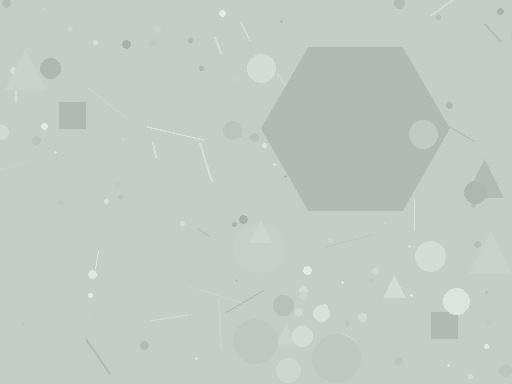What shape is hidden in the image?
A hexagon is hidden in the image.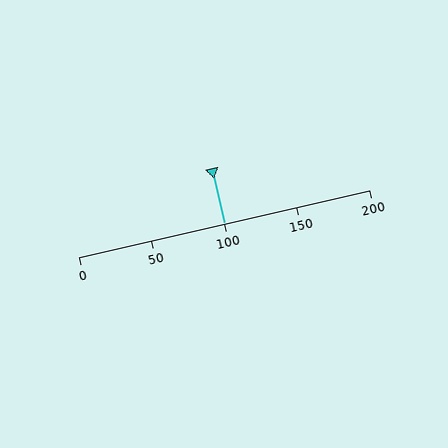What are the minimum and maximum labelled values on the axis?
The axis runs from 0 to 200.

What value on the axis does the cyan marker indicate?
The marker indicates approximately 100.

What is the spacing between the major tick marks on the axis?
The major ticks are spaced 50 apart.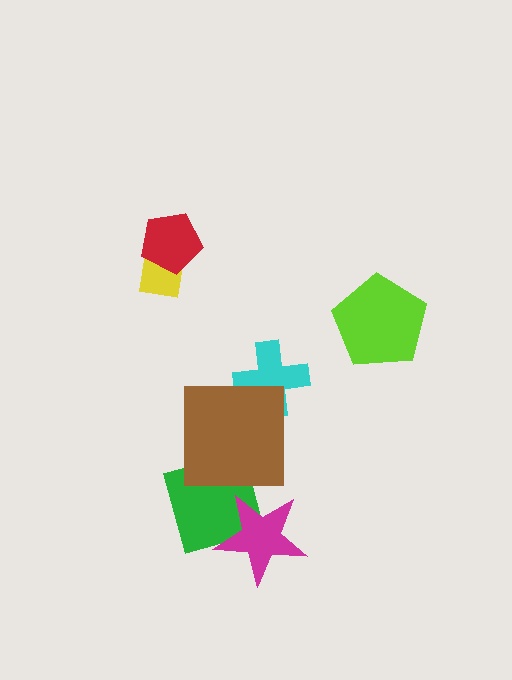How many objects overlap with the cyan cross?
1 object overlaps with the cyan cross.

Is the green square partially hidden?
Yes, it is partially covered by another shape.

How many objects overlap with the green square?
2 objects overlap with the green square.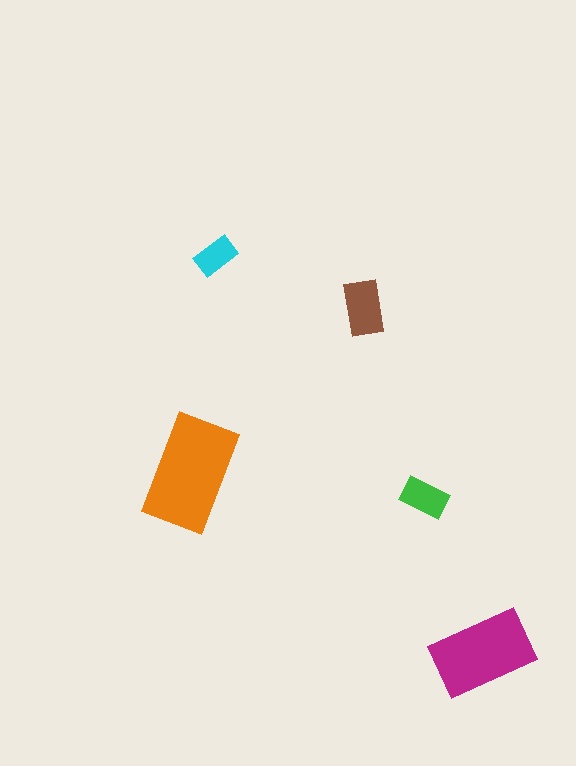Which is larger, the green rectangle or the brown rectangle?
The brown one.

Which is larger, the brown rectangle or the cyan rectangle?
The brown one.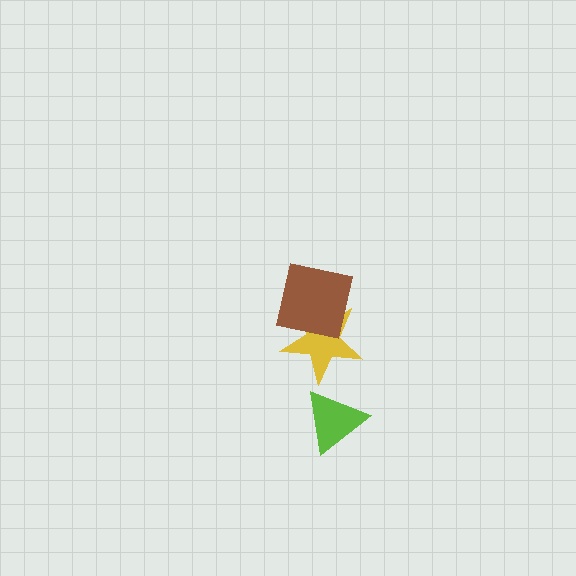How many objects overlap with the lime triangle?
0 objects overlap with the lime triangle.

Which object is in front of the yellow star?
The brown square is in front of the yellow star.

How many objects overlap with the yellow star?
1 object overlaps with the yellow star.